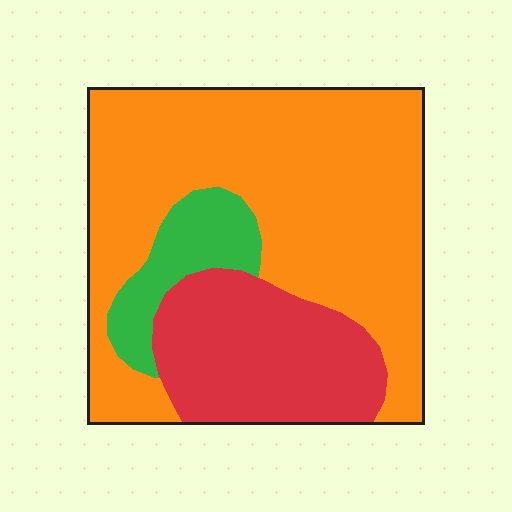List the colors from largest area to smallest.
From largest to smallest: orange, red, green.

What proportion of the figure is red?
Red takes up about one quarter (1/4) of the figure.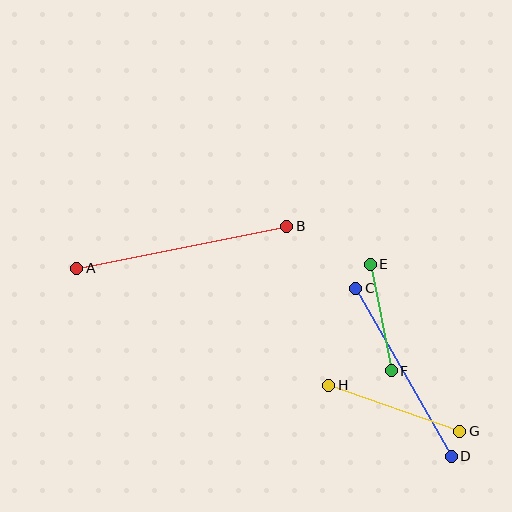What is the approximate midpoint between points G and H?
The midpoint is at approximately (394, 408) pixels.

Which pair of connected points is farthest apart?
Points A and B are farthest apart.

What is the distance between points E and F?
The distance is approximately 108 pixels.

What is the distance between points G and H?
The distance is approximately 139 pixels.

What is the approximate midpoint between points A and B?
The midpoint is at approximately (182, 247) pixels.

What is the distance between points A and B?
The distance is approximately 214 pixels.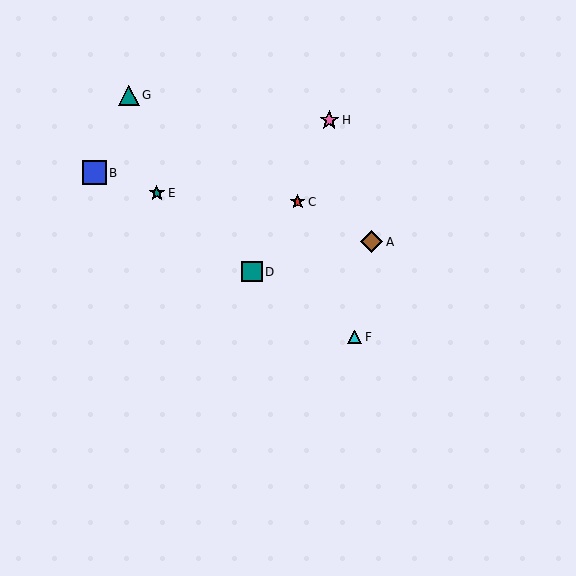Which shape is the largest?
The blue square (labeled B) is the largest.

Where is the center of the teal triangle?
The center of the teal triangle is at (129, 95).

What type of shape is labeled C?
Shape C is a red star.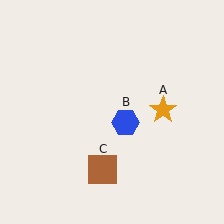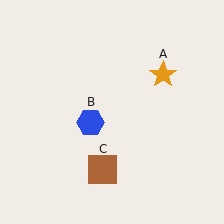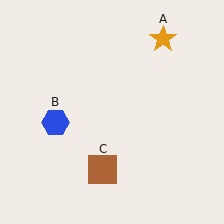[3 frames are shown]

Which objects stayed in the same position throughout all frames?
Brown square (object C) remained stationary.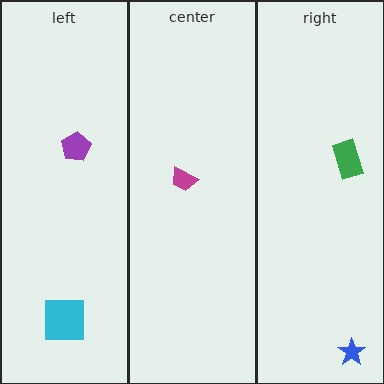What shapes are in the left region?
The purple pentagon, the cyan square.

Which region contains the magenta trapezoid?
The center region.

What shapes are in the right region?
The blue star, the green rectangle.